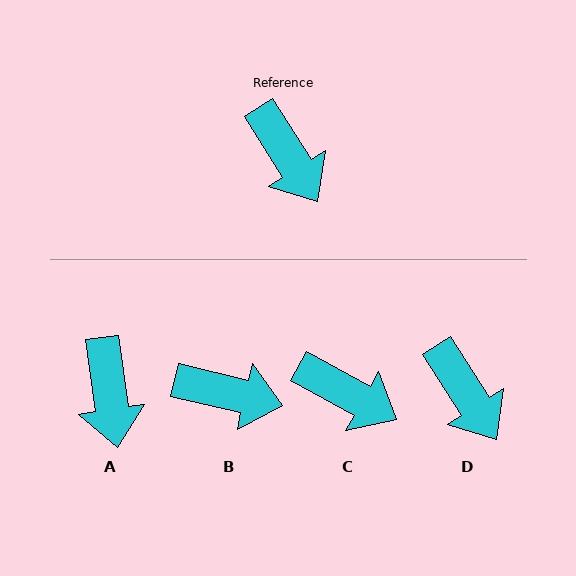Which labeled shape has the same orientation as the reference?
D.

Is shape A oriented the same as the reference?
No, it is off by about 24 degrees.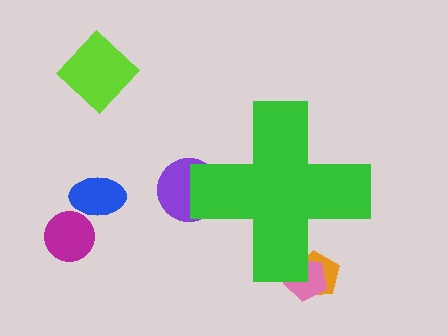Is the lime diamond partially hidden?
No, the lime diamond is fully visible.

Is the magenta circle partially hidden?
No, the magenta circle is fully visible.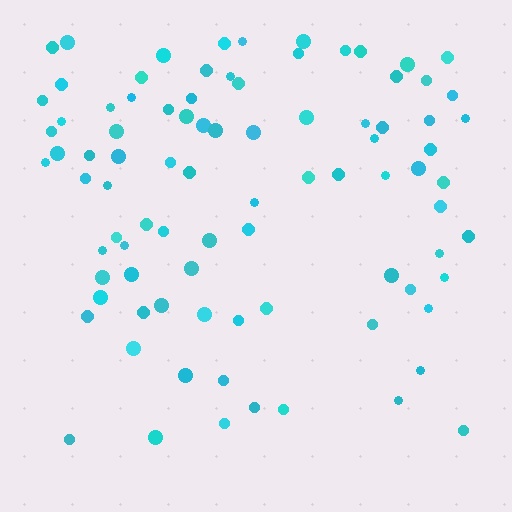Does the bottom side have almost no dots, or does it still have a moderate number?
Still a moderate number, just noticeably fewer than the top.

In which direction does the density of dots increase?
From bottom to top, with the top side densest.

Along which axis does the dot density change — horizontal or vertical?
Vertical.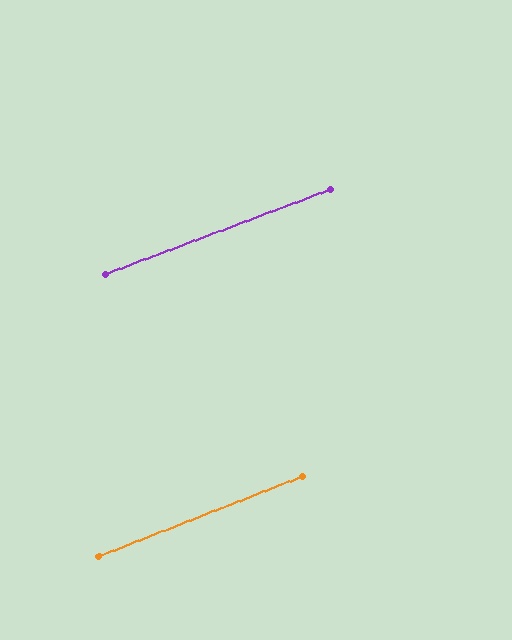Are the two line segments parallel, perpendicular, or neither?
Parallel — their directions differ by only 0.9°.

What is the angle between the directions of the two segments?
Approximately 1 degree.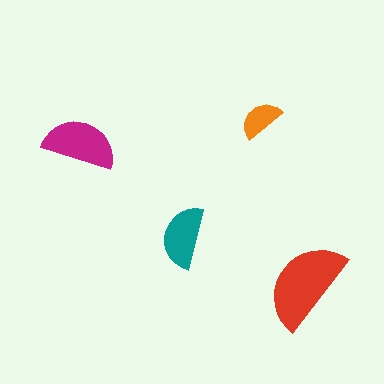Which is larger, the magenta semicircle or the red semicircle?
The red one.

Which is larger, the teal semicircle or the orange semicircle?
The teal one.